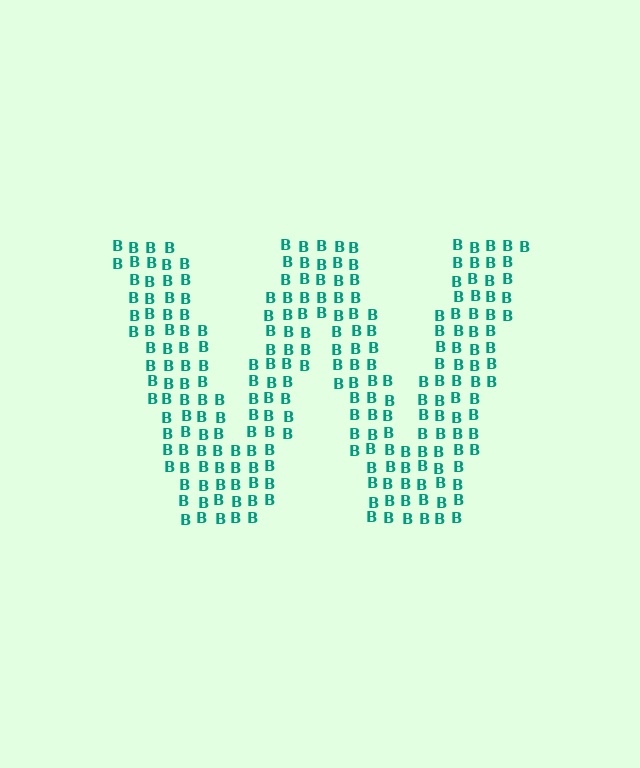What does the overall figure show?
The overall figure shows the letter W.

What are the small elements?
The small elements are letter B's.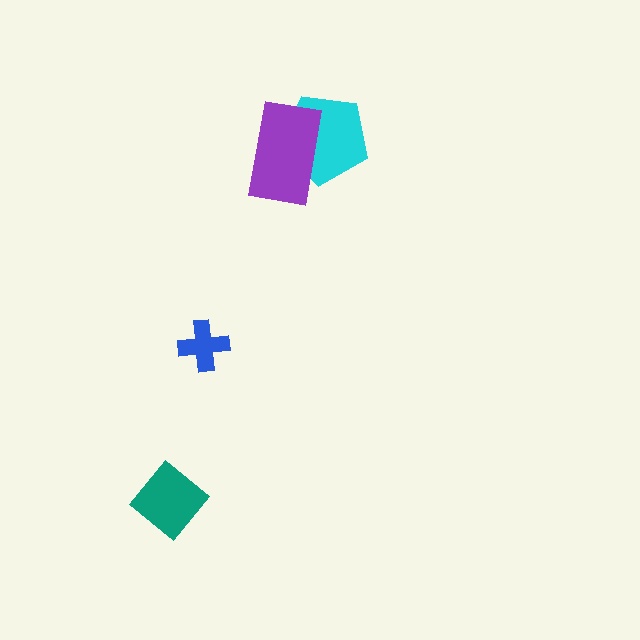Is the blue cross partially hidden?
No, no other shape covers it.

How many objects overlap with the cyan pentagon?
1 object overlaps with the cyan pentagon.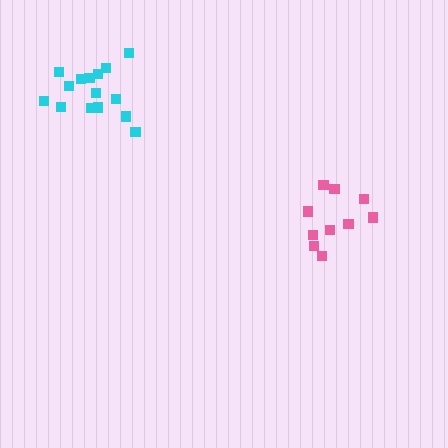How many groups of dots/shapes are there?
There are 2 groups.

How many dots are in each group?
Group 1: 10 dots, Group 2: 15 dots (25 total).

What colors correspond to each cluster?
The clusters are colored: pink, cyan.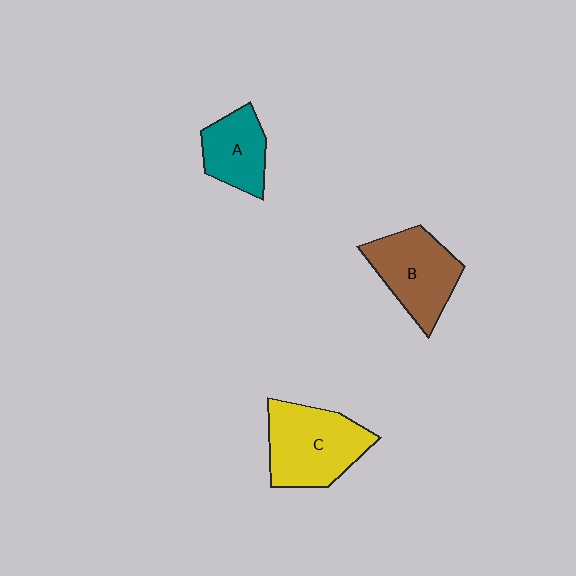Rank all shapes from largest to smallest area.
From largest to smallest: C (yellow), B (brown), A (teal).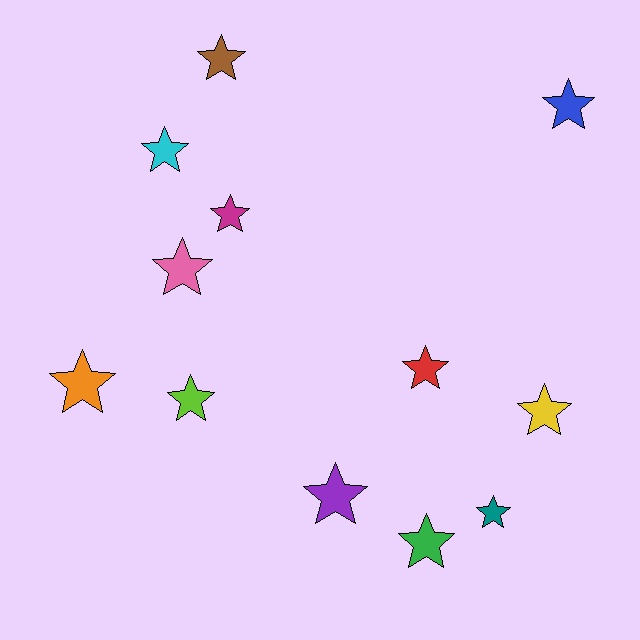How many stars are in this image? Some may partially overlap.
There are 12 stars.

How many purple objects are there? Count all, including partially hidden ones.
There is 1 purple object.